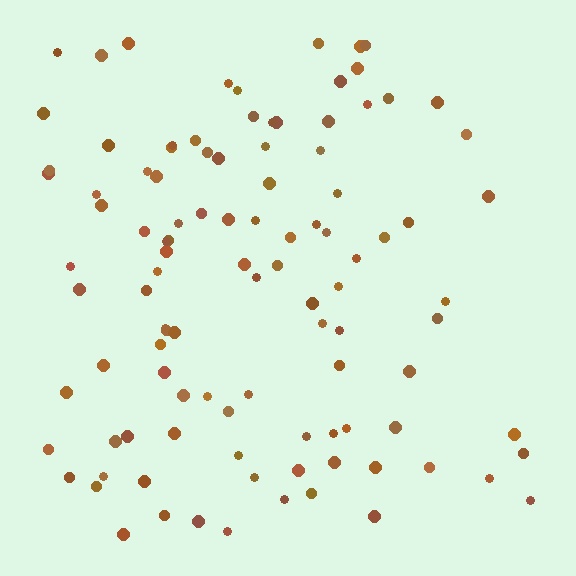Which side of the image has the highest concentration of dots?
The left.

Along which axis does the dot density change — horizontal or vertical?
Horizontal.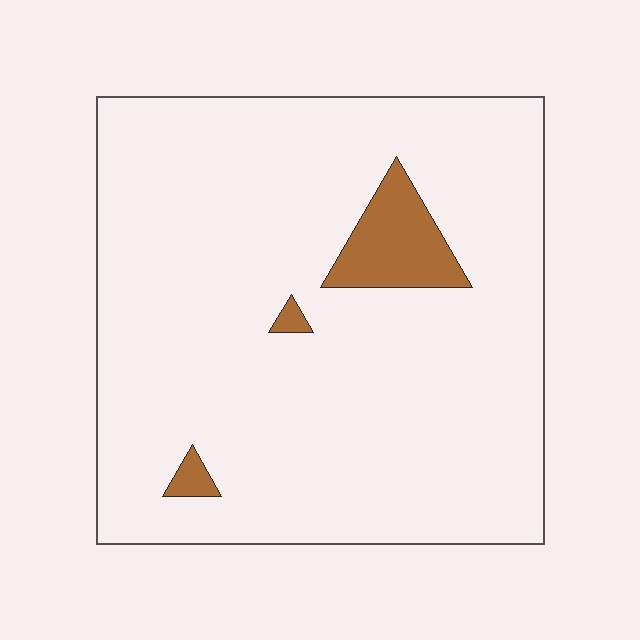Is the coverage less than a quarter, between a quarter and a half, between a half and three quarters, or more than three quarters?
Less than a quarter.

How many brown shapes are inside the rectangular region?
3.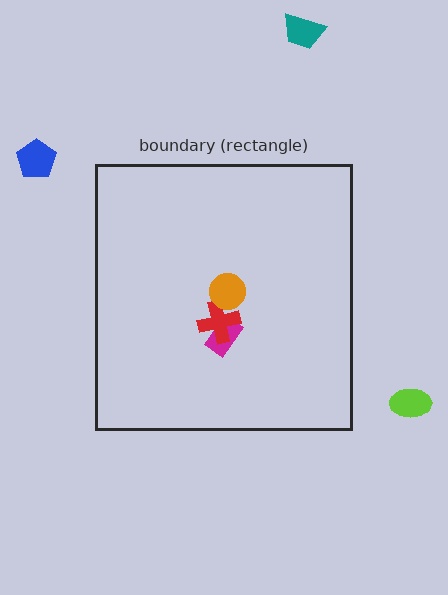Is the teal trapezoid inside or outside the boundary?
Outside.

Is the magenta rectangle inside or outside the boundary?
Inside.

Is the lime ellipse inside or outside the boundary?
Outside.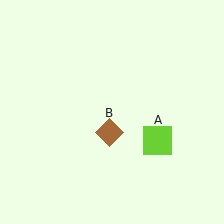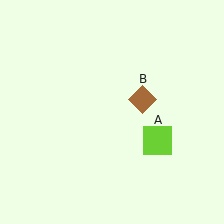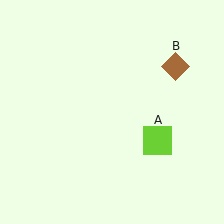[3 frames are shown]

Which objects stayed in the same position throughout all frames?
Lime square (object A) remained stationary.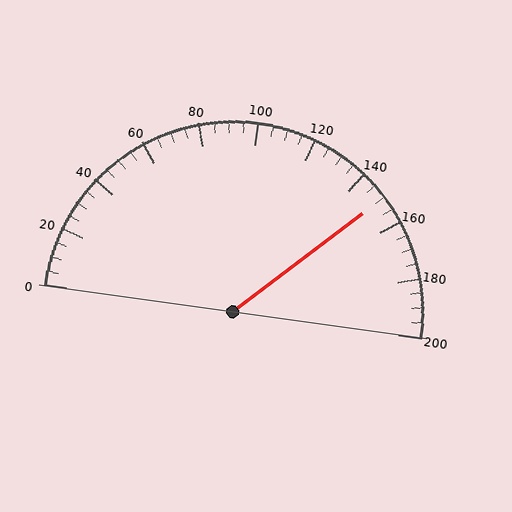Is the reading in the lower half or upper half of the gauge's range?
The reading is in the upper half of the range (0 to 200).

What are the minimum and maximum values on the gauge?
The gauge ranges from 0 to 200.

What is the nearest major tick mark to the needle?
The nearest major tick mark is 160.